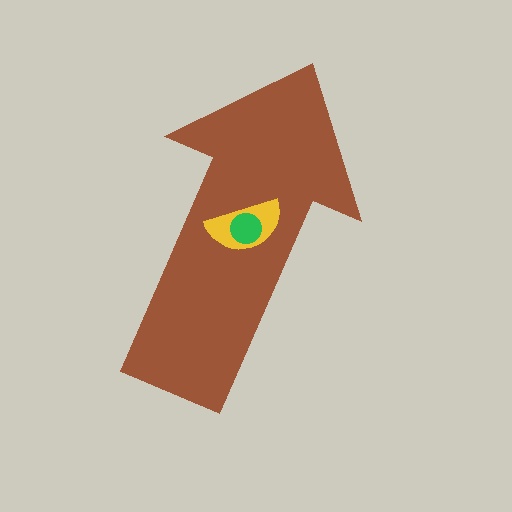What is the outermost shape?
The brown arrow.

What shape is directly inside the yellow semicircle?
The green circle.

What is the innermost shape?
The green circle.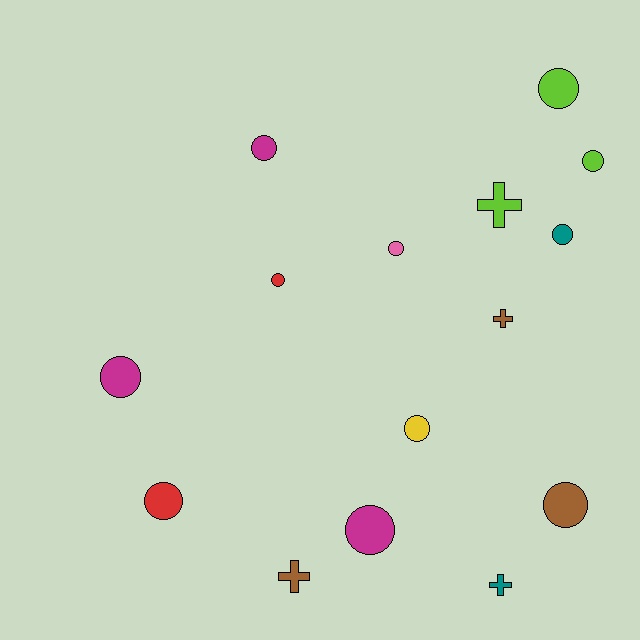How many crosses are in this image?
There are 4 crosses.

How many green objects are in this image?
There are no green objects.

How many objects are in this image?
There are 15 objects.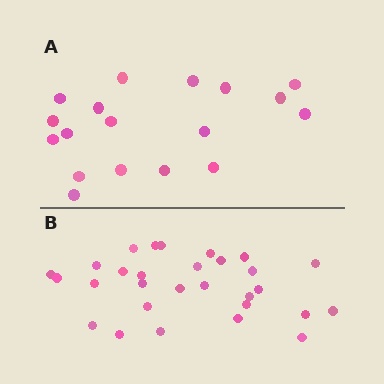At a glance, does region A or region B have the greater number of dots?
Region B (the bottom region) has more dots.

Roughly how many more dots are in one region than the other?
Region B has roughly 12 or so more dots than region A.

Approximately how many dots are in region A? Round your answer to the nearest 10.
About 20 dots. (The exact count is 18, which rounds to 20.)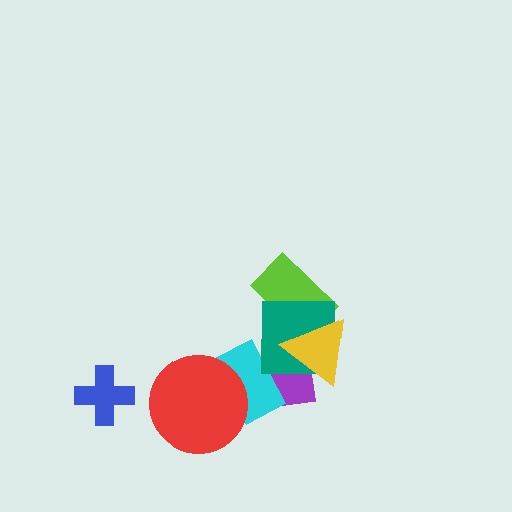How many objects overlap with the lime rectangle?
2 objects overlap with the lime rectangle.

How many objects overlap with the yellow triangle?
3 objects overlap with the yellow triangle.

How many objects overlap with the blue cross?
0 objects overlap with the blue cross.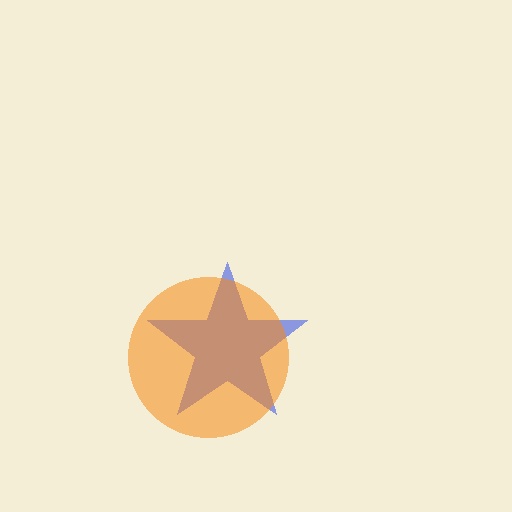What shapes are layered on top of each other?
The layered shapes are: a blue star, an orange circle.